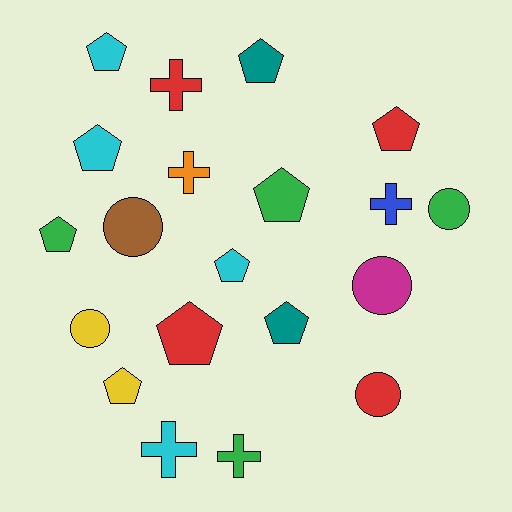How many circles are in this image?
There are 5 circles.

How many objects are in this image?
There are 20 objects.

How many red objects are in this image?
There are 4 red objects.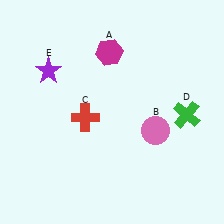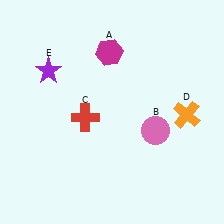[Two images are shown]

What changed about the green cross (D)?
In Image 1, D is green. In Image 2, it changed to orange.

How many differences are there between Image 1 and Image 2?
There is 1 difference between the two images.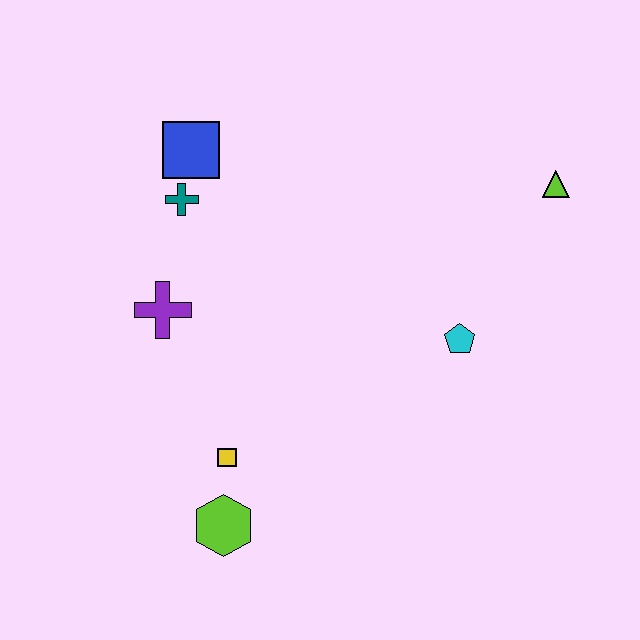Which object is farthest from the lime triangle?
The lime hexagon is farthest from the lime triangle.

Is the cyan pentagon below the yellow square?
No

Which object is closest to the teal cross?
The blue square is closest to the teal cross.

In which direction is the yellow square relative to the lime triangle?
The yellow square is to the left of the lime triangle.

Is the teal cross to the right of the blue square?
No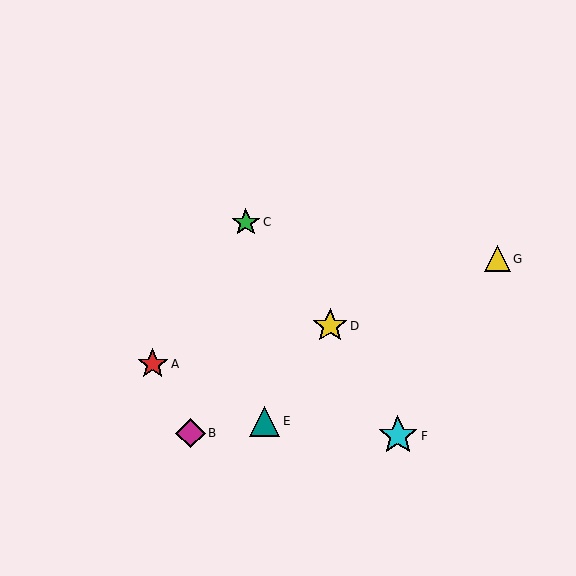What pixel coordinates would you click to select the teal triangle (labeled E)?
Click at (265, 421) to select the teal triangle E.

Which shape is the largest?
The cyan star (labeled F) is the largest.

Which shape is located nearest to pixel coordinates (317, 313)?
The yellow star (labeled D) at (330, 326) is nearest to that location.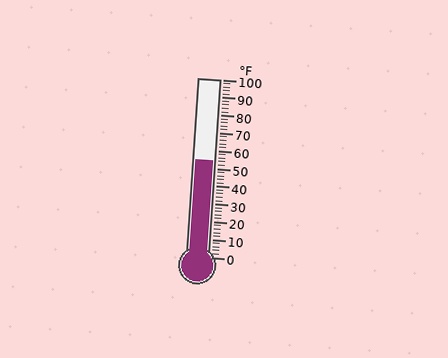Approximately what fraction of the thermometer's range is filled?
The thermometer is filled to approximately 55% of its range.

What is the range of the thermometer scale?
The thermometer scale ranges from 0°F to 100°F.